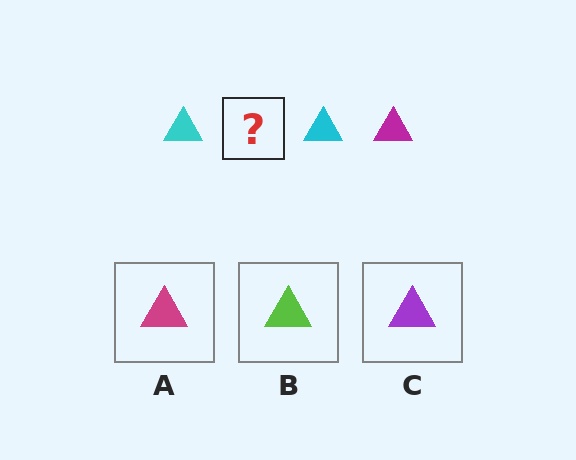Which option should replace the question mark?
Option A.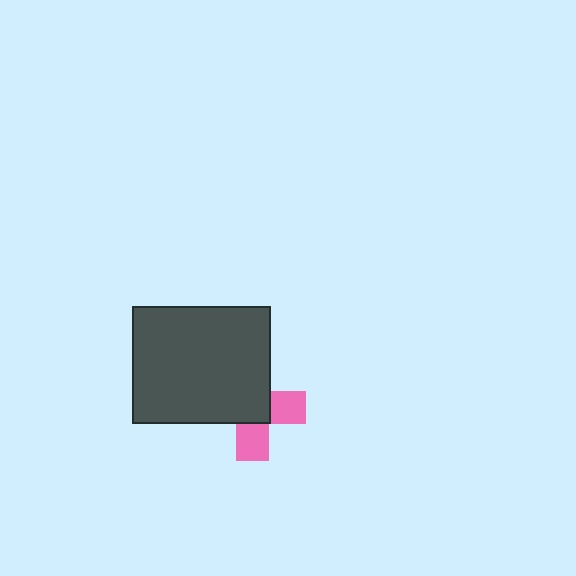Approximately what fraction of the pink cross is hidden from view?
Roughly 60% of the pink cross is hidden behind the dark gray rectangle.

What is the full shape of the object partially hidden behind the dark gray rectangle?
The partially hidden object is a pink cross.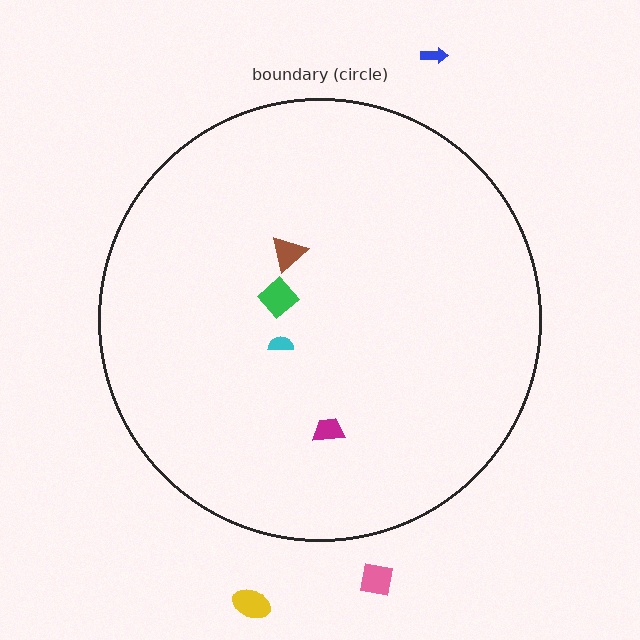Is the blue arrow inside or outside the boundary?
Outside.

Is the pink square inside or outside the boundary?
Outside.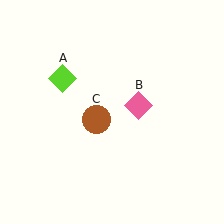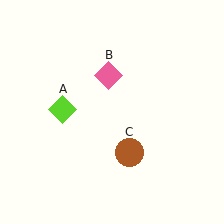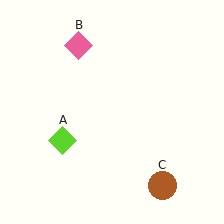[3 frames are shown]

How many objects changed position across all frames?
3 objects changed position: lime diamond (object A), pink diamond (object B), brown circle (object C).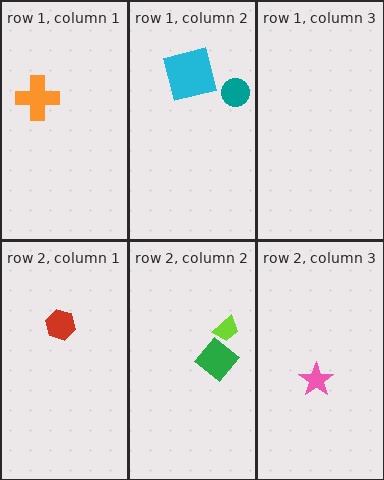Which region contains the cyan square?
The row 1, column 2 region.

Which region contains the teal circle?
The row 1, column 2 region.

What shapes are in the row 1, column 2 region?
The teal circle, the cyan square.